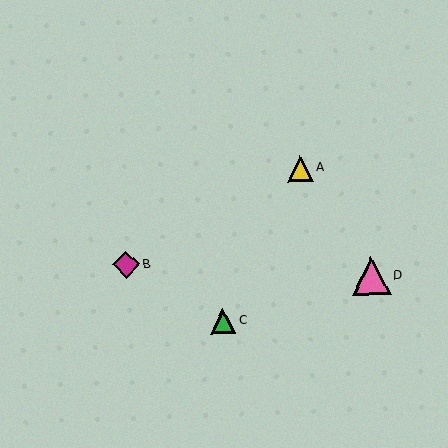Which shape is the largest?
The pink triangle (labeled D) is the largest.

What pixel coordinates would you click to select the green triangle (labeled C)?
Click at (223, 321) to select the green triangle C.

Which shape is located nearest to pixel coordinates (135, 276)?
The magenta diamond (labeled B) at (126, 264) is nearest to that location.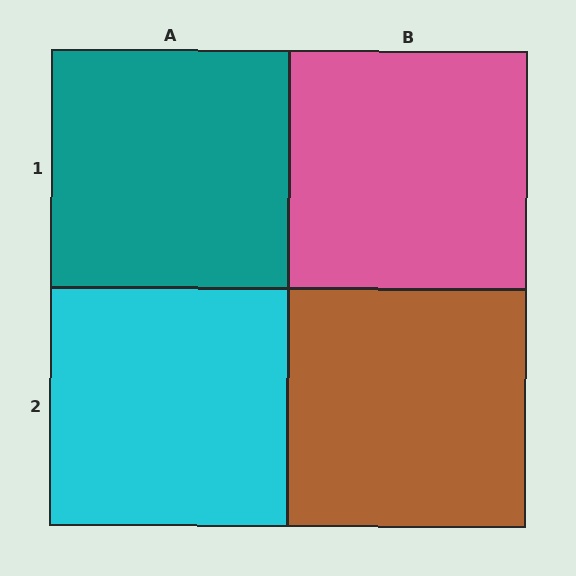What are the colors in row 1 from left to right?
Teal, pink.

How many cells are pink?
1 cell is pink.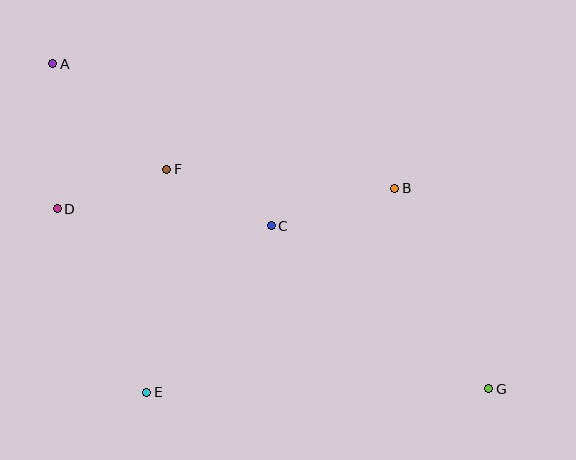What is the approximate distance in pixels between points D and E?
The distance between D and E is approximately 204 pixels.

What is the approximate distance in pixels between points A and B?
The distance between A and B is approximately 364 pixels.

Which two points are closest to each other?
Points D and F are closest to each other.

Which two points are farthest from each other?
Points A and G are farthest from each other.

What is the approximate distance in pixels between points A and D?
The distance between A and D is approximately 145 pixels.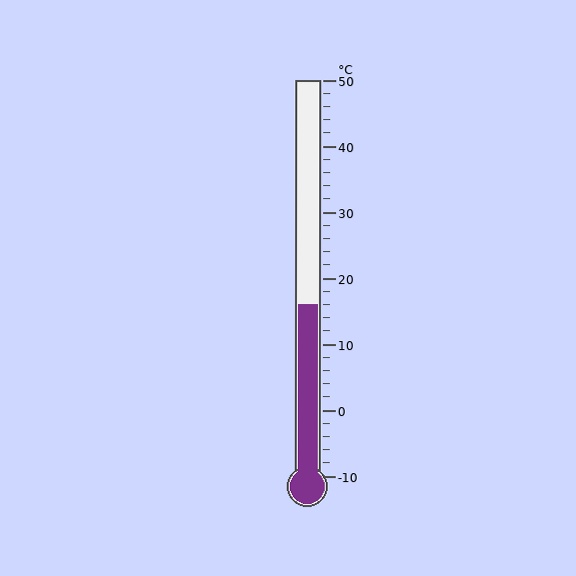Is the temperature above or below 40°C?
The temperature is below 40°C.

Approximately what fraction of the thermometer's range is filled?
The thermometer is filled to approximately 45% of its range.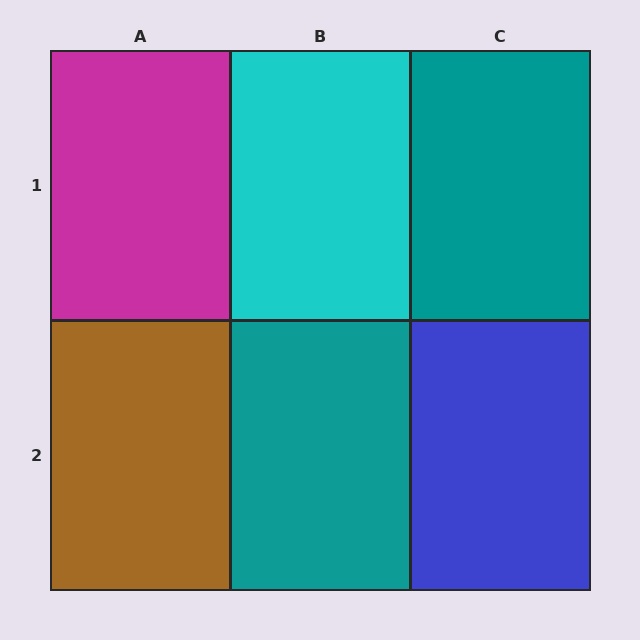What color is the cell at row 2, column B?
Teal.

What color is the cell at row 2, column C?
Blue.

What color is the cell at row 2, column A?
Brown.